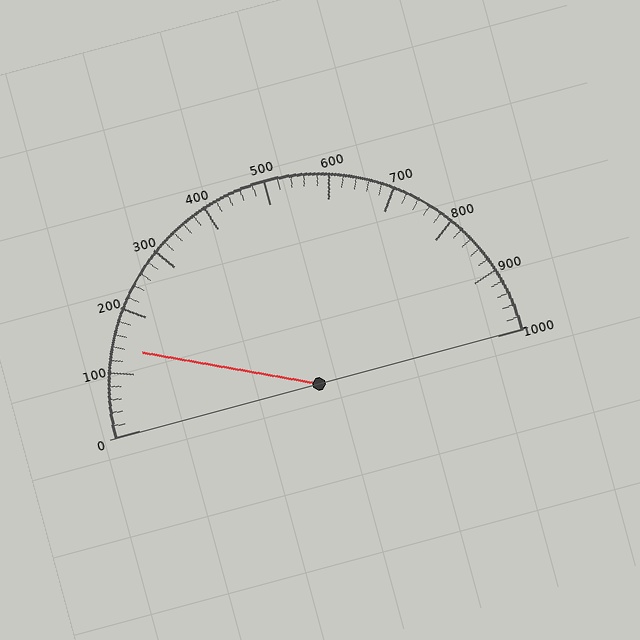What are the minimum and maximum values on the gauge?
The gauge ranges from 0 to 1000.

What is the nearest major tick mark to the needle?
The nearest major tick mark is 100.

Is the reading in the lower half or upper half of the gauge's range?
The reading is in the lower half of the range (0 to 1000).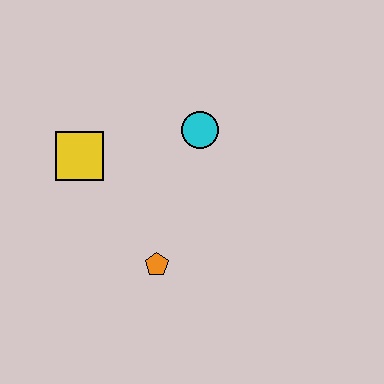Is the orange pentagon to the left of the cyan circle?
Yes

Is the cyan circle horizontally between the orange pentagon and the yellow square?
No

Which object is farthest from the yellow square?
The orange pentagon is farthest from the yellow square.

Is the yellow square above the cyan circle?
No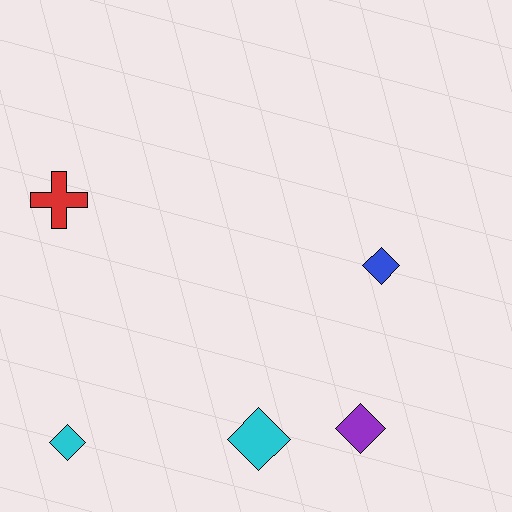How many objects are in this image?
There are 5 objects.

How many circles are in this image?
There are no circles.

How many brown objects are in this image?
There are no brown objects.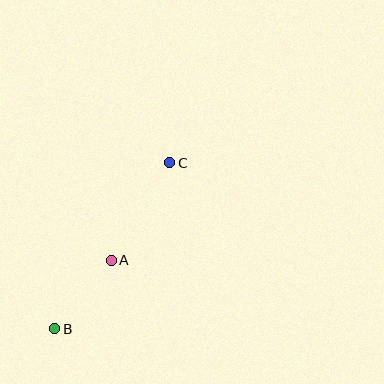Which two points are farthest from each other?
Points B and C are farthest from each other.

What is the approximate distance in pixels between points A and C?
The distance between A and C is approximately 114 pixels.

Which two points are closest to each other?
Points A and B are closest to each other.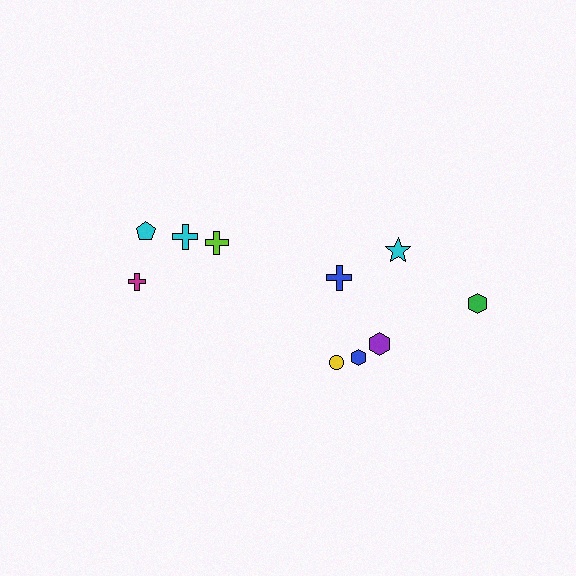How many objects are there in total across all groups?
There are 10 objects.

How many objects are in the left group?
There are 4 objects.